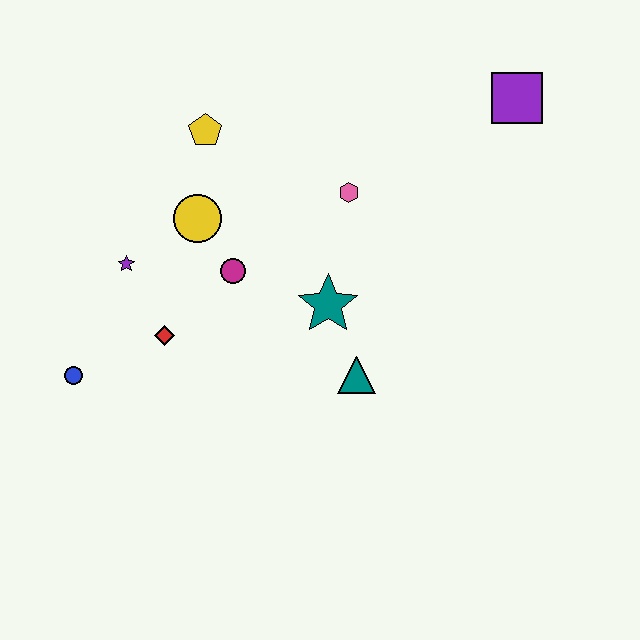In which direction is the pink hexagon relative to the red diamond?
The pink hexagon is to the right of the red diamond.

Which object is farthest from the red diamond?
The purple square is farthest from the red diamond.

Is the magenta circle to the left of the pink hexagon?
Yes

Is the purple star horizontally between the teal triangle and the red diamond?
No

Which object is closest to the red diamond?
The purple star is closest to the red diamond.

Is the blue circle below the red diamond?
Yes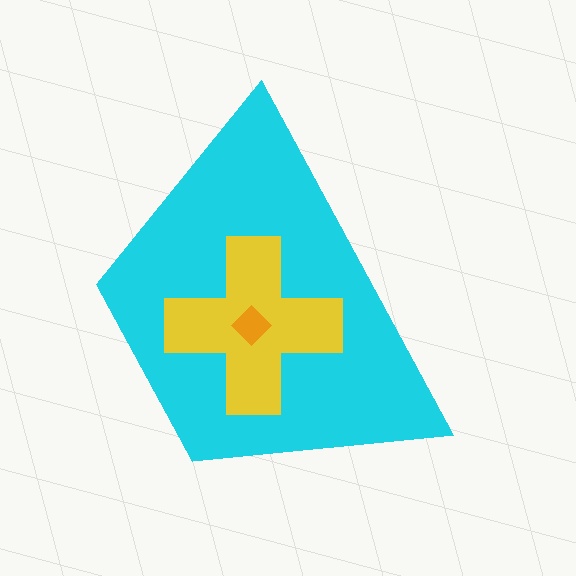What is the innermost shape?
The orange diamond.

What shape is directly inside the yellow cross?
The orange diamond.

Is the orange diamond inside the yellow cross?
Yes.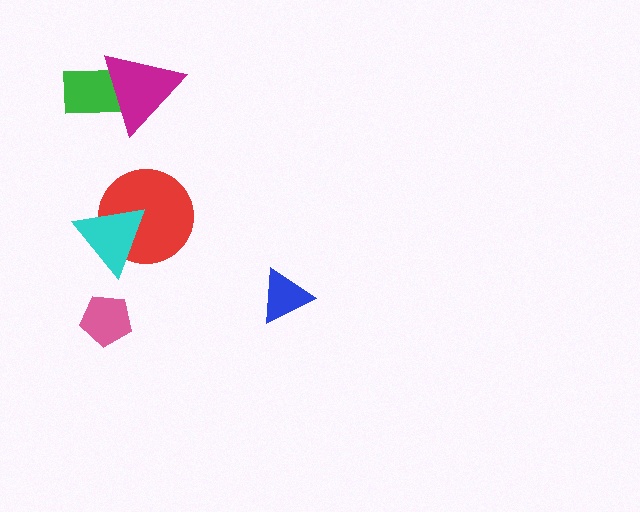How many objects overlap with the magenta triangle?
1 object overlaps with the magenta triangle.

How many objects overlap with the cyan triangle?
1 object overlaps with the cyan triangle.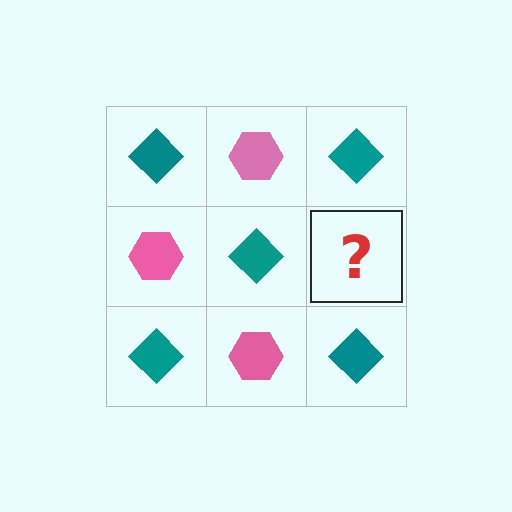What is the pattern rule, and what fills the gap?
The rule is that it alternates teal diamond and pink hexagon in a checkerboard pattern. The gap should be filled with a pink hexagon.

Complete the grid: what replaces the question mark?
The question mark should be replaced with a pink hexagon.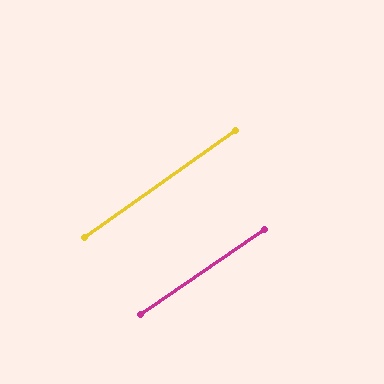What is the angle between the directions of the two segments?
Approximately 1 degree.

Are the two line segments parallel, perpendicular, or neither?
Parallel — their directions differ by only 0.7°.